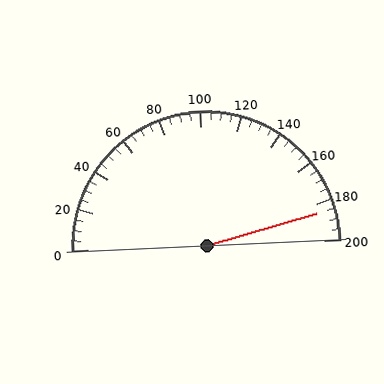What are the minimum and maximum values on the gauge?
The gauge ranges from 0 to 200.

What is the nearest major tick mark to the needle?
The nearest major tick mark is 180.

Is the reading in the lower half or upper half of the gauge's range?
The reading is in the upper half of the range (0 to 200).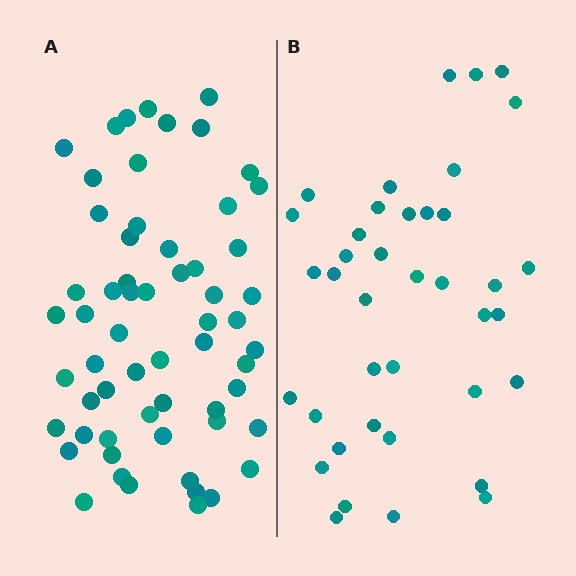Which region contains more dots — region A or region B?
Region A (the left region) has more dots.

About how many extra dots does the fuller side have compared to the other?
Region A has approximately 20 more dots than region B.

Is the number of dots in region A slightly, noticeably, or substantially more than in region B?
Region A has substantially more. The ratio is roughly 1.5 to 1.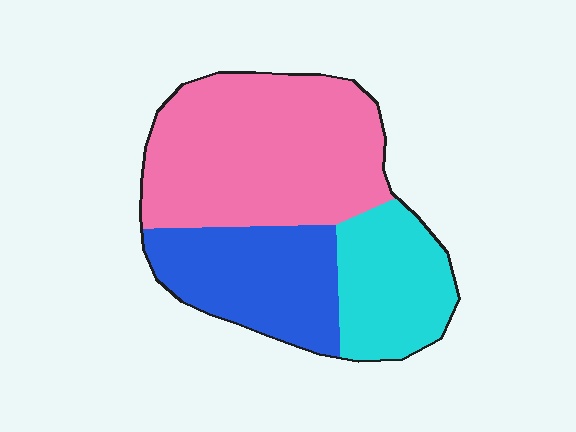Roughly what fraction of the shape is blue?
Blue covers roughly 25% of the shape.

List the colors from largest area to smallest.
From largest to smallest: pink, blue, cyan.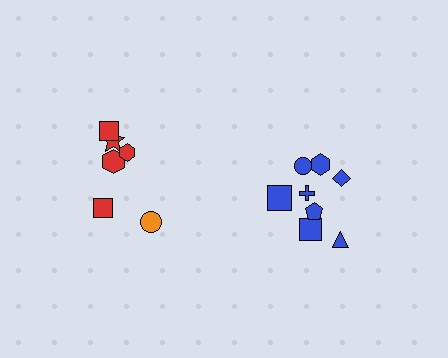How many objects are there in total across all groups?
There are 14 objects.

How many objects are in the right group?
There are 8 objects.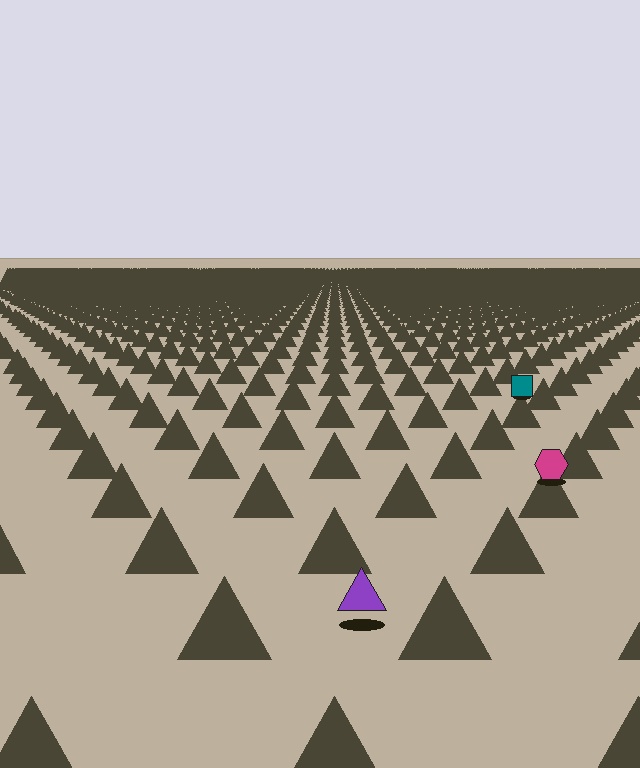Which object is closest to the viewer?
The purple triangle is closest. The texture marks near it are larger and more spread out.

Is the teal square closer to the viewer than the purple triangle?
No. The purple triangle is closer — you can tell from the texture gradient: the ground texture is coarser near it.